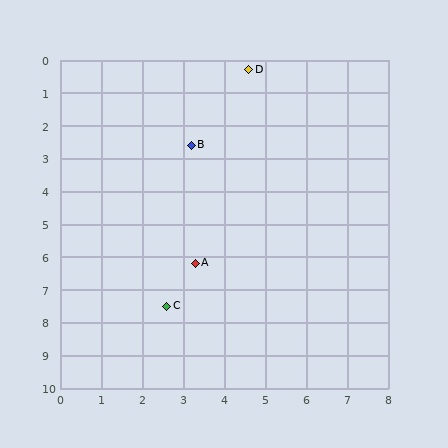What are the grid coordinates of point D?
Point D is at approximately (4.6, 0.3).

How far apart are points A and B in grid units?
Points A and B are about 3.6 grid units apart.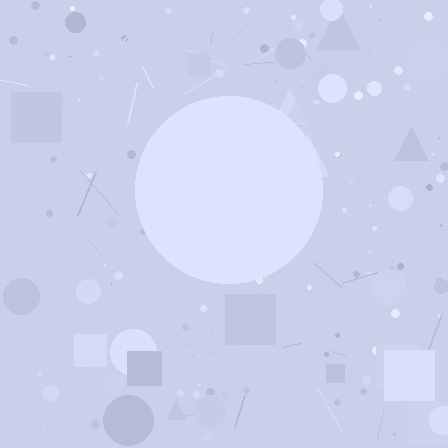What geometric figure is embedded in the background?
A circle is embedded in the background.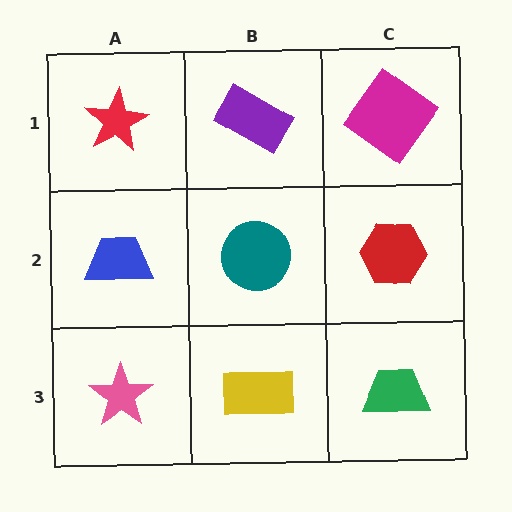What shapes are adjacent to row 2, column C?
A magenta diamond (row 1, column C), a green trapezoid (row 3, column C), a teal circle (row 2, column B).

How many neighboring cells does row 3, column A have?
2.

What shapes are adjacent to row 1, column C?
A red hexagon (row 2, column C), a purple rectangle (row 1, column B).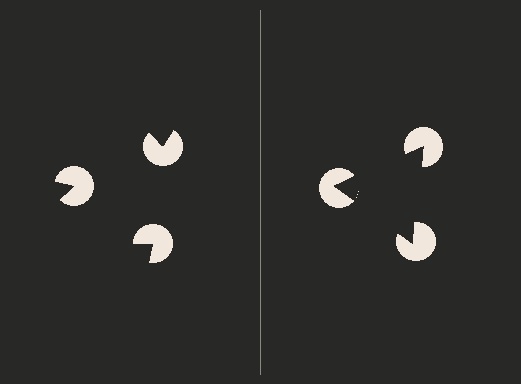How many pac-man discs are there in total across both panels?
6 — 3 on each side.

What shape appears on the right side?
An illusory triangle.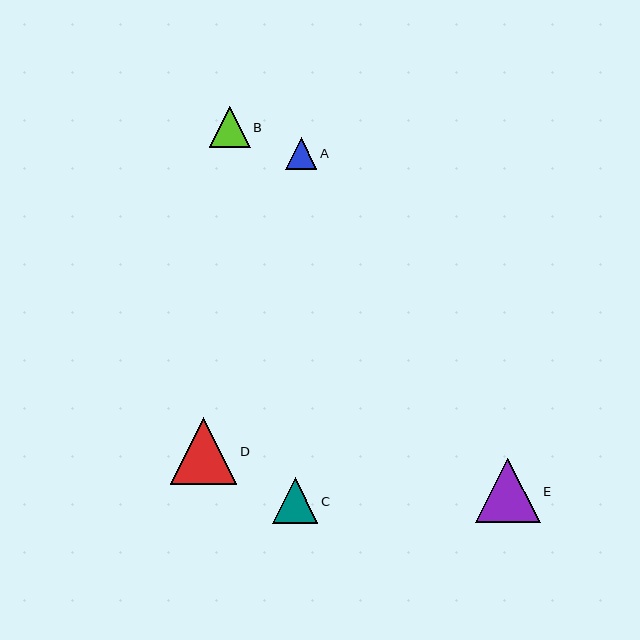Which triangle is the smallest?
Triangle A is the smallest with a size of approximately 32 pixels.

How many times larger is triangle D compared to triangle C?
Triangle D is approximately 1.5 times the size of triangle C.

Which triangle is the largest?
Triangle D is the largest with a size of approximately 67 pixels.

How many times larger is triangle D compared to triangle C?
Triangle D is approximately 1.5 times the size of triangle C.